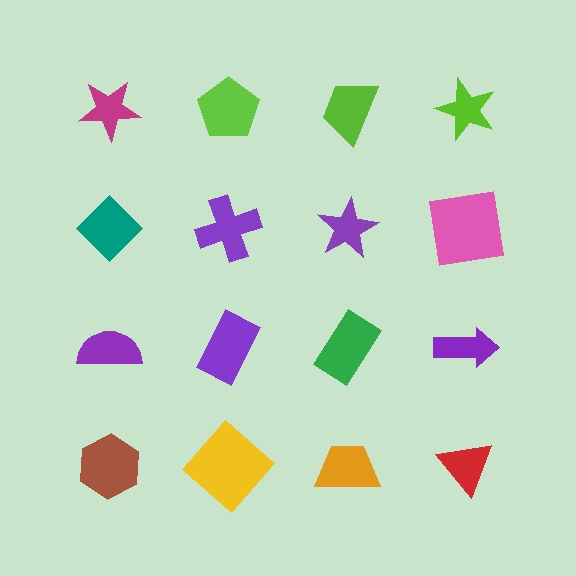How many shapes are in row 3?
4 shapes.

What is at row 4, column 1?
A brown hexagon.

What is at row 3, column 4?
A purple arrow.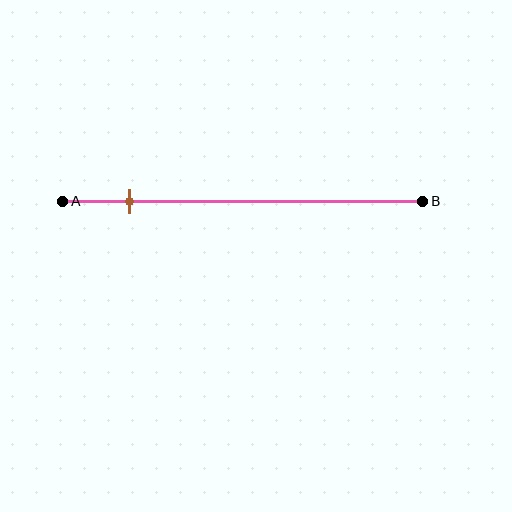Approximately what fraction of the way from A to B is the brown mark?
The brown mark is approximately 20% of the way from A to B.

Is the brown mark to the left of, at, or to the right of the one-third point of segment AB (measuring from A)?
The brown mark is to the left of the one-third point of segment AB.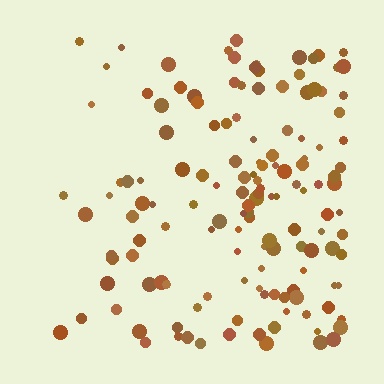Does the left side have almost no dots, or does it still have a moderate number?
Still a moderate number, just noticeably fewer than the right.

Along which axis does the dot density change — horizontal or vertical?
Horizontal.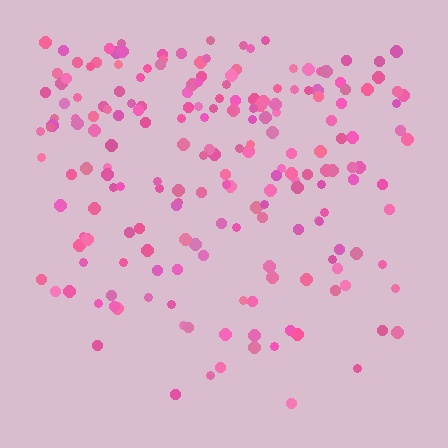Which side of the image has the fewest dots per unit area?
The bottom.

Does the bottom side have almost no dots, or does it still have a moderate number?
Still a moderate number, just noticeably fewer than the top.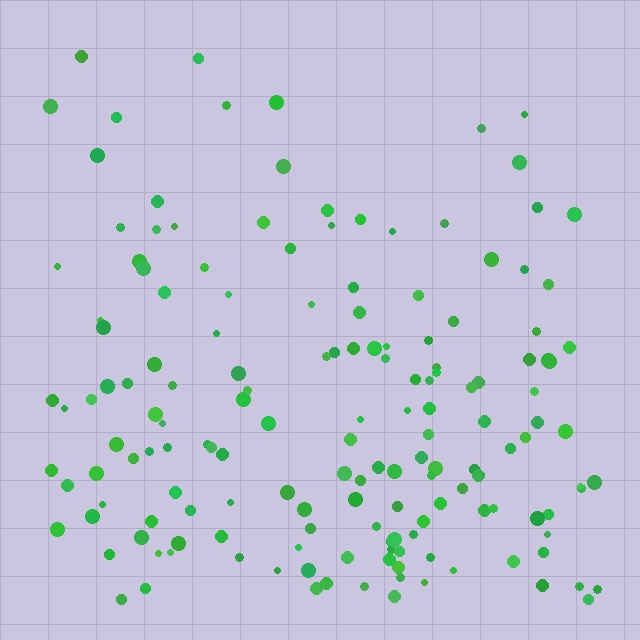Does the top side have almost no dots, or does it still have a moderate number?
Still a moderate number, just noticeably fewer than the bottom.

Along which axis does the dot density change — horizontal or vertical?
Vertical.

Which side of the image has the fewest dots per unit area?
The top.